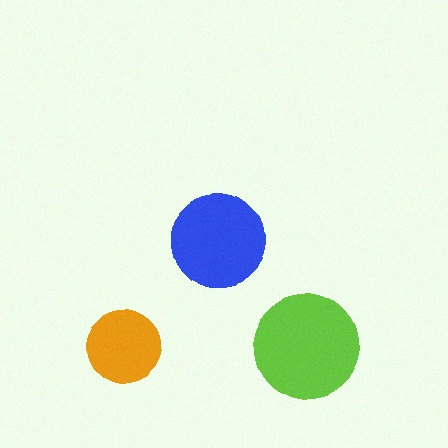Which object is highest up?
The blue circle is topmost.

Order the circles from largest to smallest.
the lime one, the blue one, the orange one.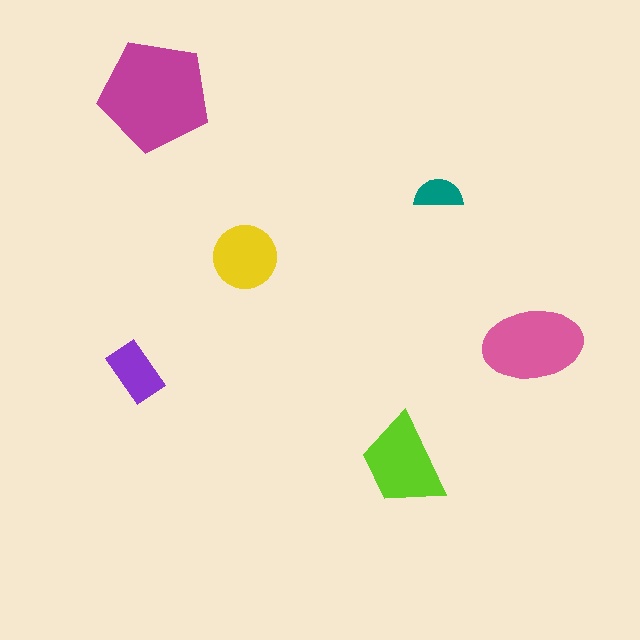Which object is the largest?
The magenta pentagon.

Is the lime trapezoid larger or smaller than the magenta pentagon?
Smaller.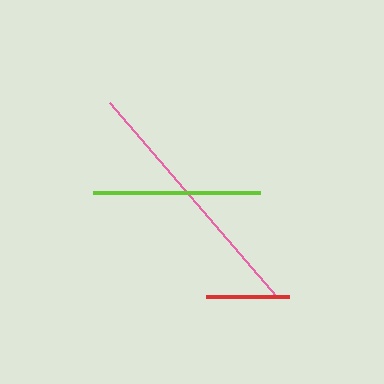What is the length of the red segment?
The red segment is approximately 84 pixels long.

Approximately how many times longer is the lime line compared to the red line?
The lime line is approximately 2.0 times the length of the red line.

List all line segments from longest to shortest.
From longest to shortest: pink, lime, red.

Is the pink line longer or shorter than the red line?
The pink line is longer than the red line.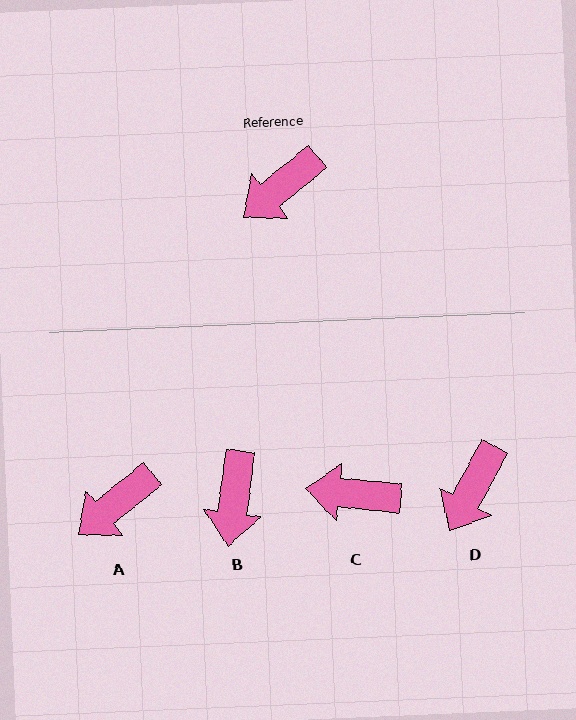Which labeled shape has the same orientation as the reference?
A.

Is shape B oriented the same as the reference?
No, it is off by about 43 degrees.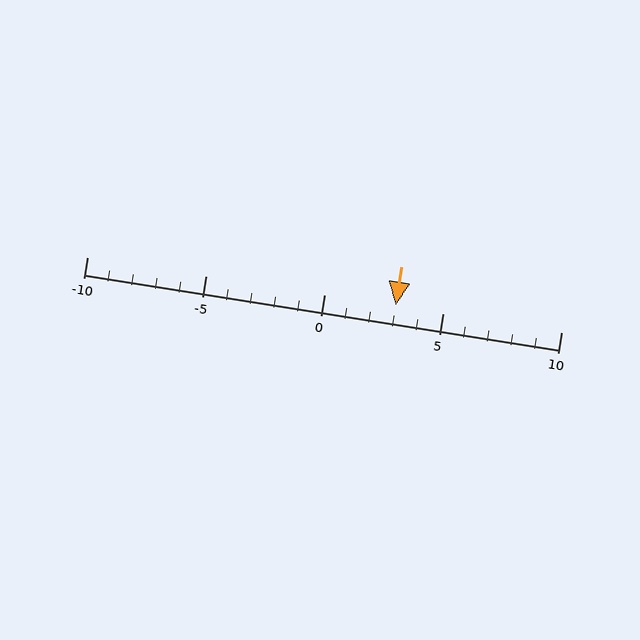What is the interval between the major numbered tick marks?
The major tick marks are spaced 5 units apart.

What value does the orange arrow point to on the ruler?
The orange arrow points to approximately 3.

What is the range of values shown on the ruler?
The ruler shows values from -10 to 10.